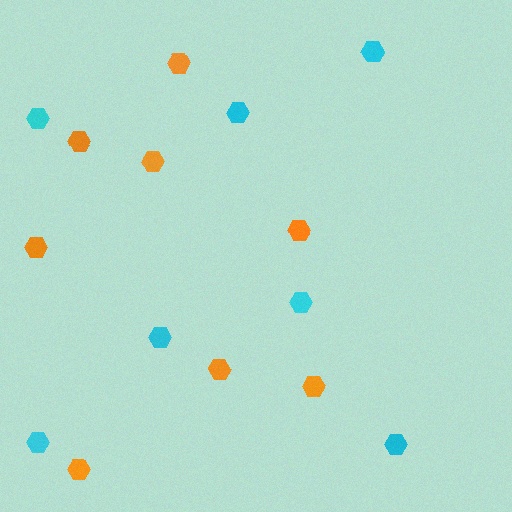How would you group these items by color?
There are 2 groups: one group of orange hexagons (8) and one group of cyan hexagons (7).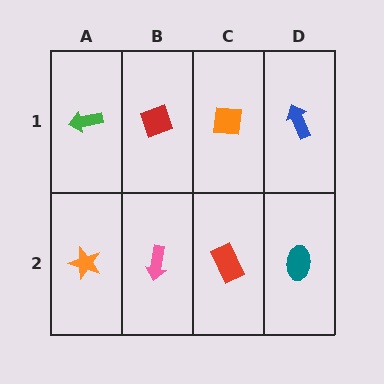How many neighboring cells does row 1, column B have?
3.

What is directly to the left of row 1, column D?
An orange square.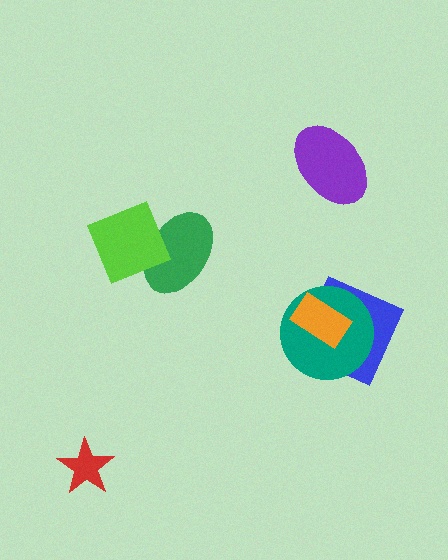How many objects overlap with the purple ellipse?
0 objects overlap with the purple ellipse.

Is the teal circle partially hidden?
Yes, it is partially covered by another shape.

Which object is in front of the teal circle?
The orange rectangle is in front of the teal circle.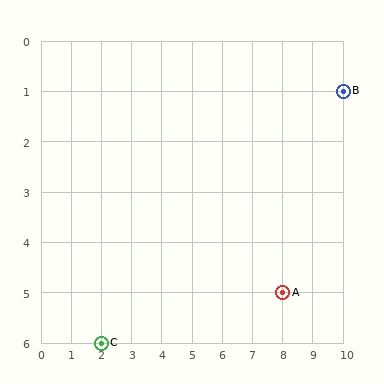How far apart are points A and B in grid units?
Points A and B are 2 columns and 4 rows apart (about 4.5 grid units diagonally).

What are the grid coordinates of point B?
Point B is at grid coordinates (10, 1).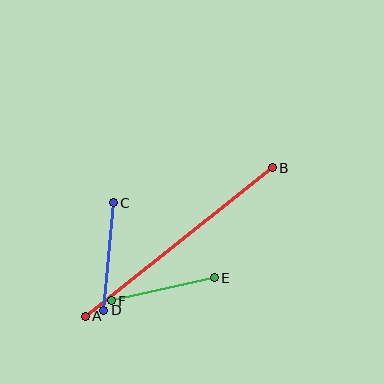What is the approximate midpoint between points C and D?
The midpoint is at approximately (109, 256) pixels.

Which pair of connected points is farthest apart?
Points A and B are farthest apart.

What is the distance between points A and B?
The distance is approximately 239 pixels.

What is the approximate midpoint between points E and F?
The midpoint is at approximately (163, 289) pixels.